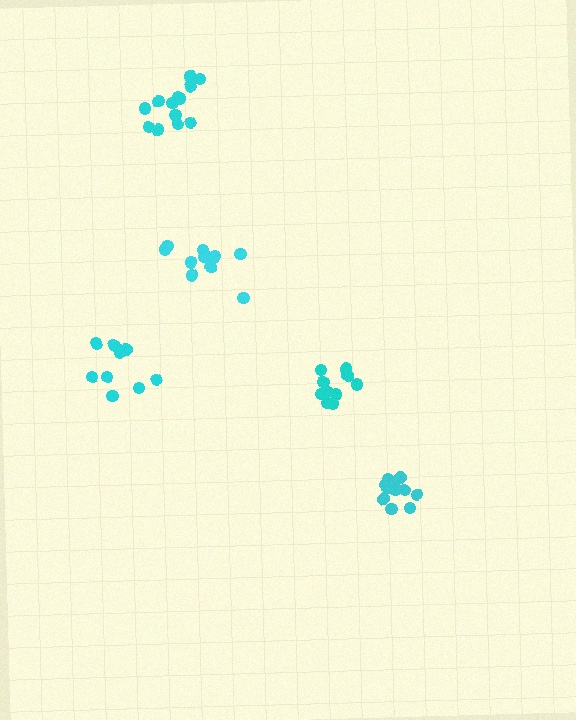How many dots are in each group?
Group 1: 12 dots, Group 2: 13 dots, Group 3: 13 dots, Group 4: 10 dots, Group 5: 11 dots (59 total).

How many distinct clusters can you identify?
There are 5 distinct clusters.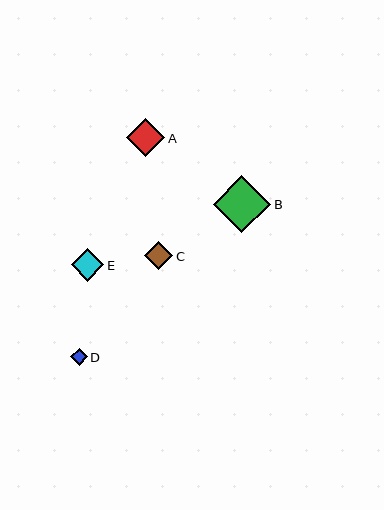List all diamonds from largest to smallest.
From largest to smallest: B, A, E, C, D.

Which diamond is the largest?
Diamond B is the largest with a size of approximately 57 pixels.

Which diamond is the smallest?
Diamond D is the smallest with a size of approximately 17 pixels.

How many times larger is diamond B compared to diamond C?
Diamond B is approximately 2.1 times the size of diamond C.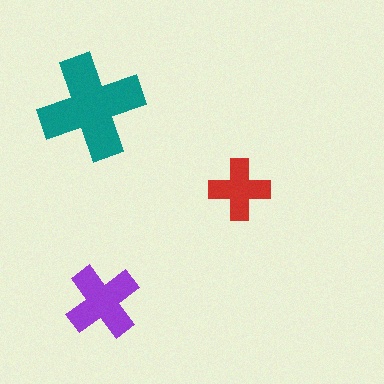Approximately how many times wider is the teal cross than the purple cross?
About 1.5 times wider.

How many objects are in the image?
There are 3 objects in the image.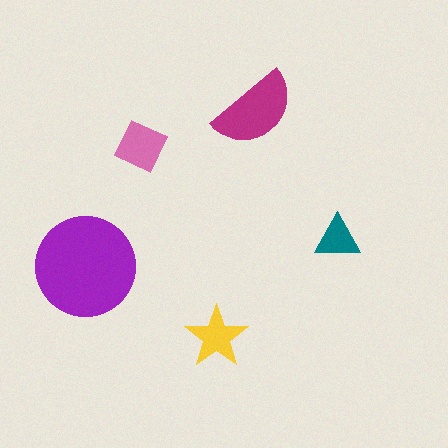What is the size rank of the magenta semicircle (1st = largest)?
2nd.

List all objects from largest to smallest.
The purple circle, the magenta semicircle, the pink diamond, the yellow star, the teal triangle.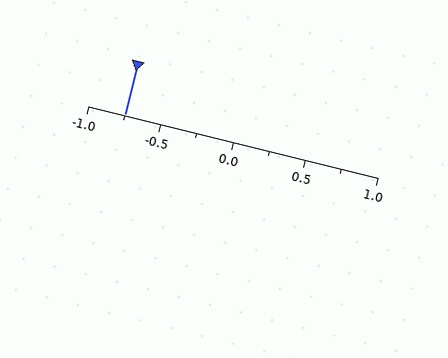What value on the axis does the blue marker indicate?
The marker indicates approximately -0.75.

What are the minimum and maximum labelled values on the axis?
The axis runs from -1.0 to 1.0.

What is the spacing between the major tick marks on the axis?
The major ticks are spaced 0.5 apart.